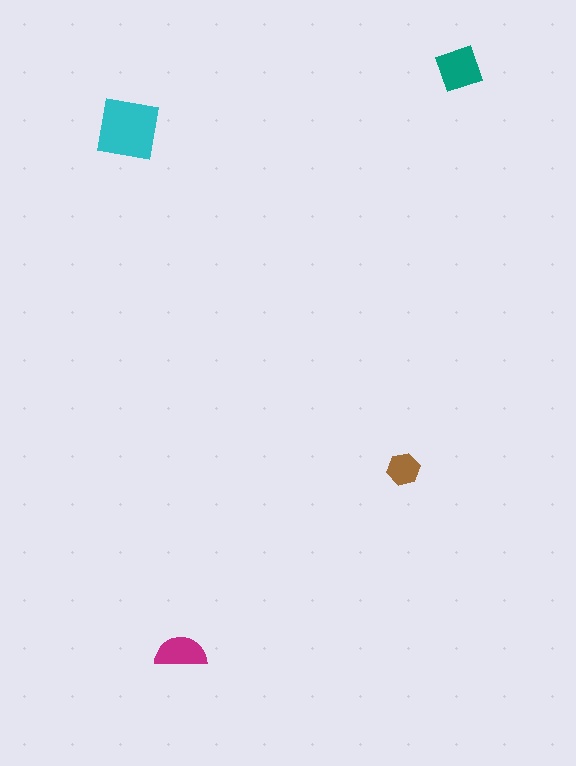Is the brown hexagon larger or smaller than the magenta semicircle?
Smaller.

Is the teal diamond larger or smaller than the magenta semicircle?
Larger.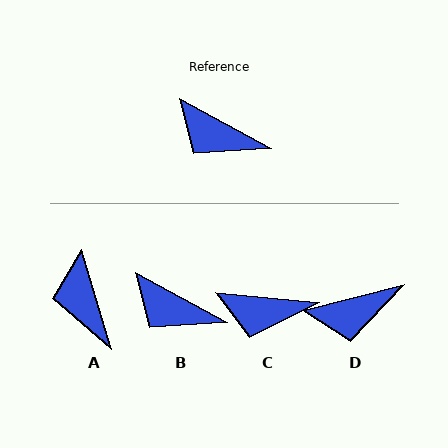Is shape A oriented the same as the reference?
No, it is off by about 44 degrees.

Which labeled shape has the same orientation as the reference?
B.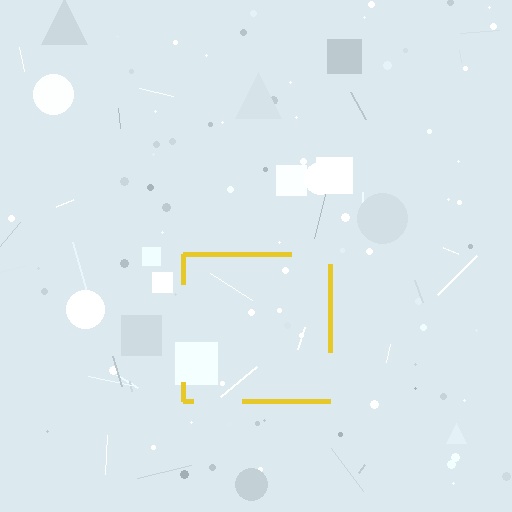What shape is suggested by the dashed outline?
The dashed outline suggests a square.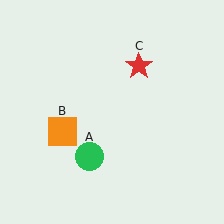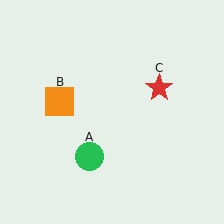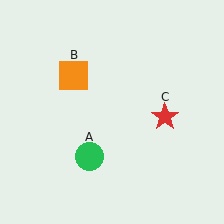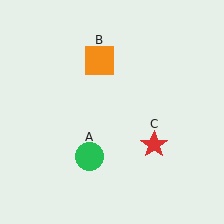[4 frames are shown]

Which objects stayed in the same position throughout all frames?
Green circle (object A) remained stationary.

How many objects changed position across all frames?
2 objects changed position: orange square (object B), red star (object C).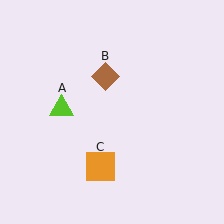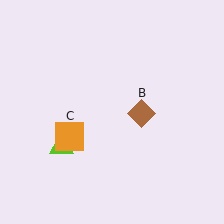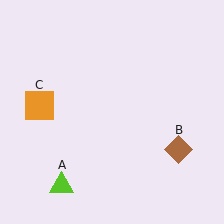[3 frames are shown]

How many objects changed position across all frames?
3 objects changed position: lime triangle (object A), brown diamond (object B), orange square (object C).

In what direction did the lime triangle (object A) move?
The lime triangle (object A) moved down.